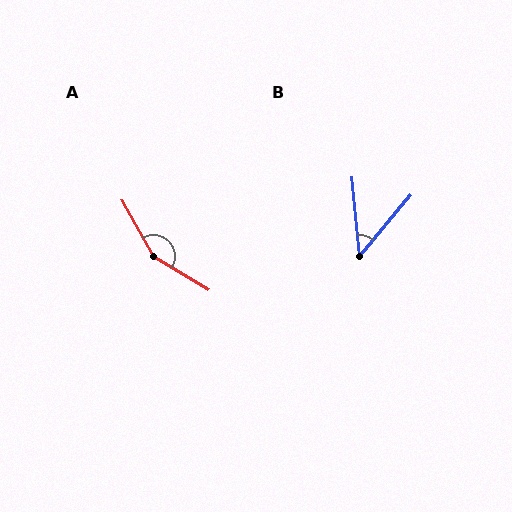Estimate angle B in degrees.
Approximately 45 degrees.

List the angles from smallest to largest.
B (45°), A (150°).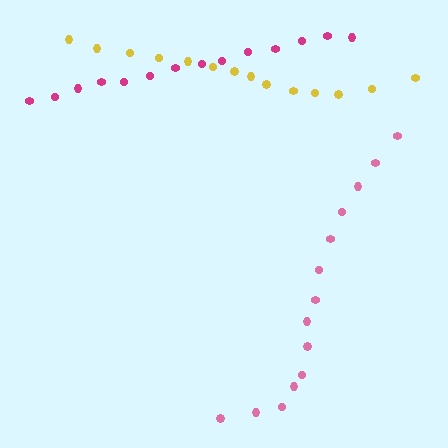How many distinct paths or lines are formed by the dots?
There are 3 distinct paths.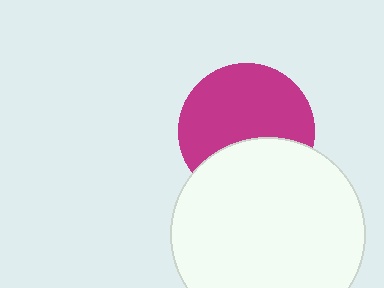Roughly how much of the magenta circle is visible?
About half of it is visible (roughly 64%).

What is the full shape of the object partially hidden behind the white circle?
The partially hidden object is a magenta circle.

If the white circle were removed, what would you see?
You would see the complete magenta circle.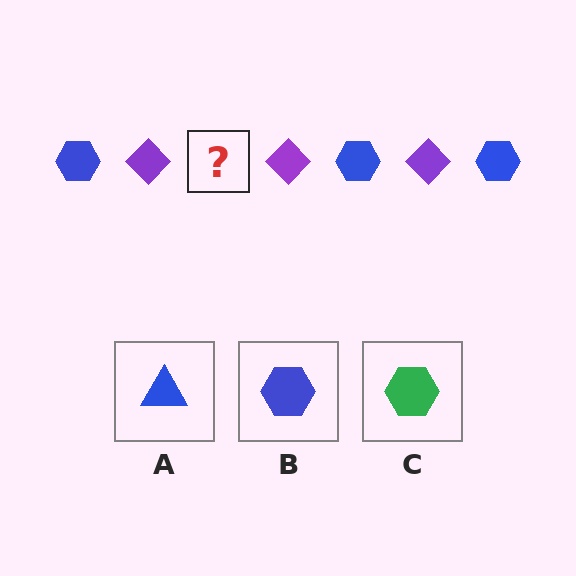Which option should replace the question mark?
Option B.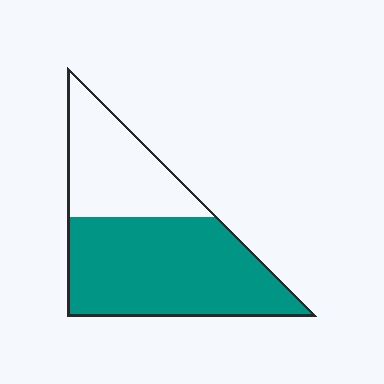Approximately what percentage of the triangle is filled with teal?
Approximately 65%.